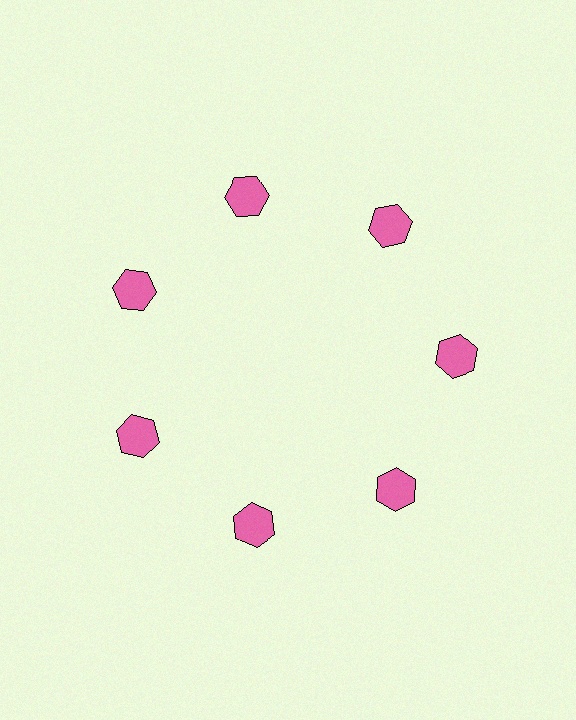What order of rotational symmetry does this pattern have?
This pattern has 7-fold rotational symmetry.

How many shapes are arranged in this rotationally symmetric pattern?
There are 7 shapes, arranged in 7 groups of 1.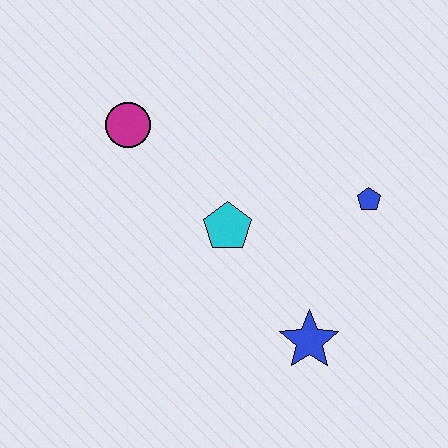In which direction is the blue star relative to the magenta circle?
The blue star is below the magenta circle.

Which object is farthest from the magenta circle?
The blue star is farthest from the magenta circle.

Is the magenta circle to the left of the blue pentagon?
Yes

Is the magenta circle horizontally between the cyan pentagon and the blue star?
No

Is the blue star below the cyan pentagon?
Yes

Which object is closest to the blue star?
The cyan pentagon is closest to the blue star.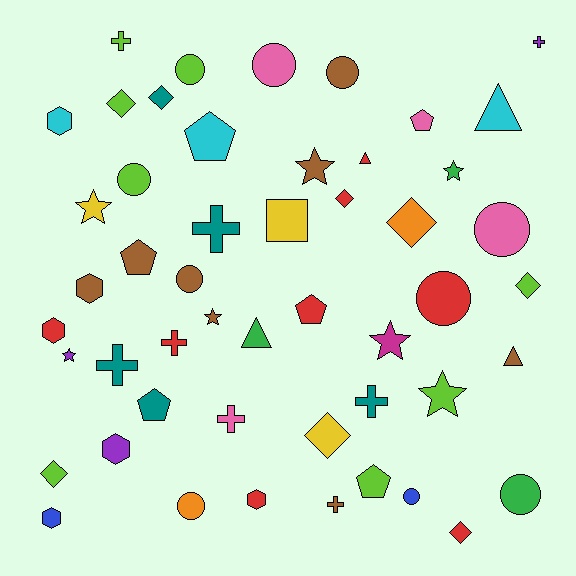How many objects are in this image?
There are 50 objects.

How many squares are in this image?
There is 1 square.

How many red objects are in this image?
There are 8 red objects.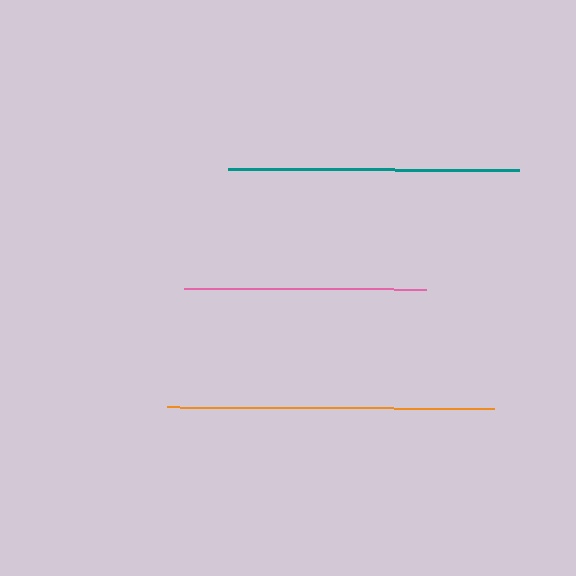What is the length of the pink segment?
The pink segment is approximately 242 pixels long.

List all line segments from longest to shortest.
From longest to shortest: orange, teal, pink.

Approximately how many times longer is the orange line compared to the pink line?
The orange line is approximately 1.4 times the length of the pink line.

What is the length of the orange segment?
The orange segment is approximately 327 pixels long.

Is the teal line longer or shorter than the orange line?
The orange line is longer than the teal line.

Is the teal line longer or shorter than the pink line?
The teal line is longer than the pink line.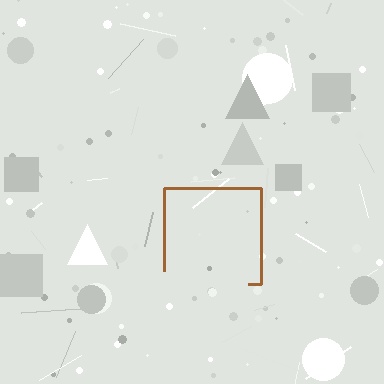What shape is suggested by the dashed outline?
The dashed outline suggests a square.